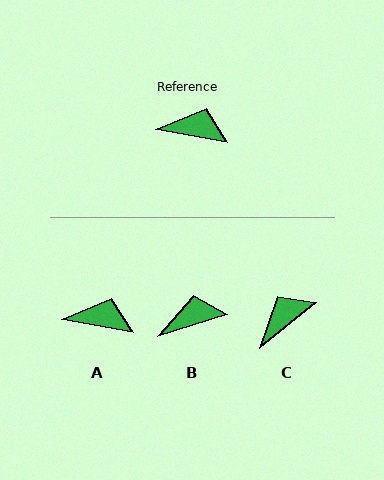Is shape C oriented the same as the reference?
No, it is off by about 50 degrees.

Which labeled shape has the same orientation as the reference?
A.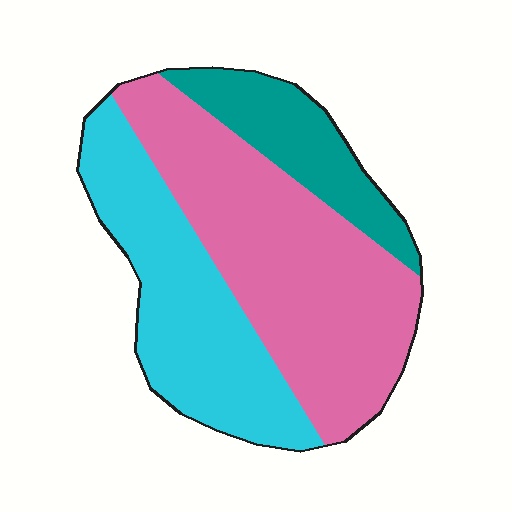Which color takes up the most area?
Pink, at roughly 50%.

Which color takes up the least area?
Teal, at roughly 15%.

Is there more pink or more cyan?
Pink.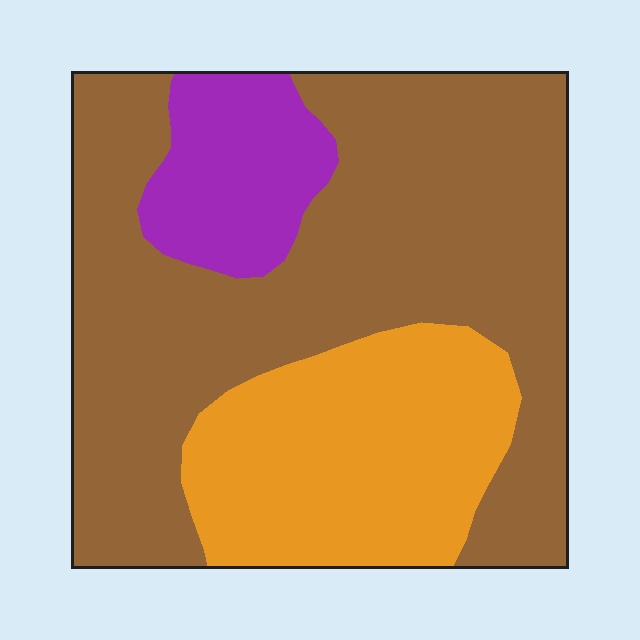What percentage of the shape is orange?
Orange covers 27% of the shape.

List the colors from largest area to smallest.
From largest to smallest: brown, orange, purple.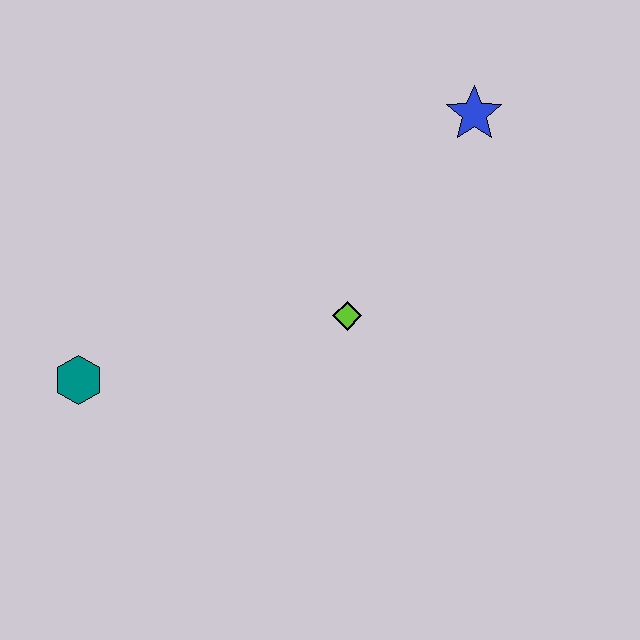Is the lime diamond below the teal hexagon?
No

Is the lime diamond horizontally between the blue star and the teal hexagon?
Yes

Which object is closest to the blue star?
The lime diamond is closest to the blue star.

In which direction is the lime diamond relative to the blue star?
The lime diamond is below the blue star.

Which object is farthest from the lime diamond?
The teal hexagon is farthest from the lime diamond.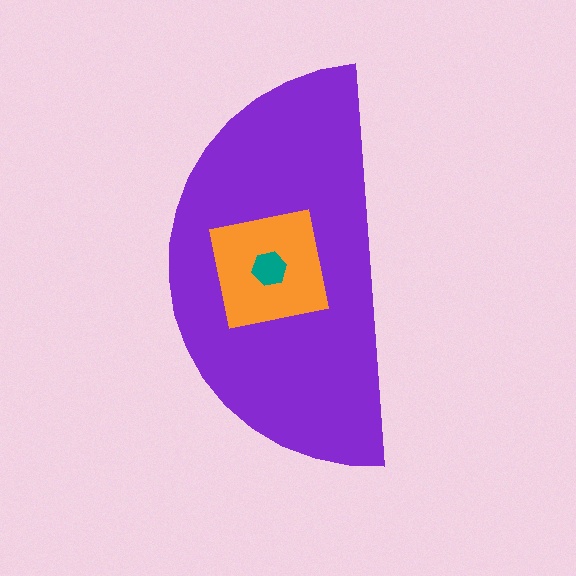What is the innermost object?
The teal hexagon.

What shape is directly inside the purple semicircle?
The orange square.